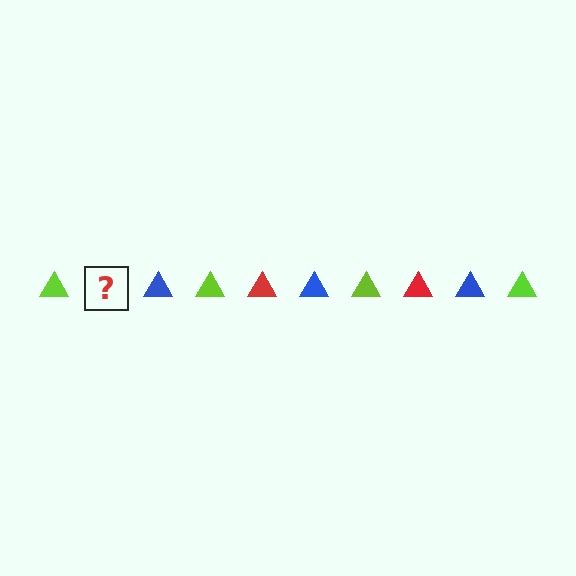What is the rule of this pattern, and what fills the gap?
The rule is that the pattern cycles through lime, red, blue triangles. The gap should be filled with a red triangle.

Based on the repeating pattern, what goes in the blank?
The blank should be a red triangle.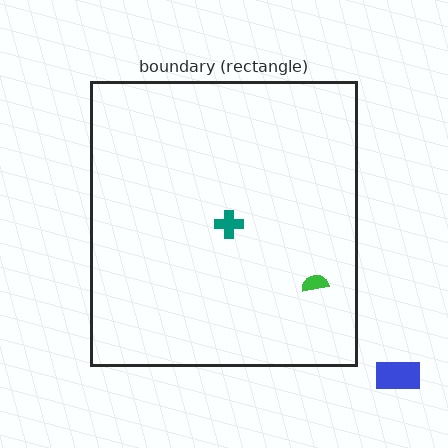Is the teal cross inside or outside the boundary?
Inside.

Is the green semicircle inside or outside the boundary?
Inside.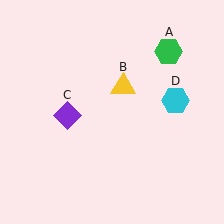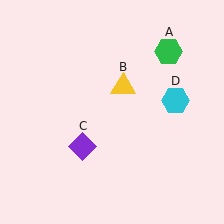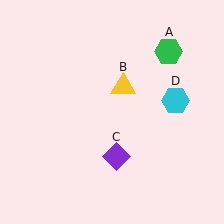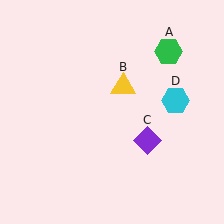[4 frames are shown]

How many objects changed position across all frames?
1 object changed position: purple diamond (object C).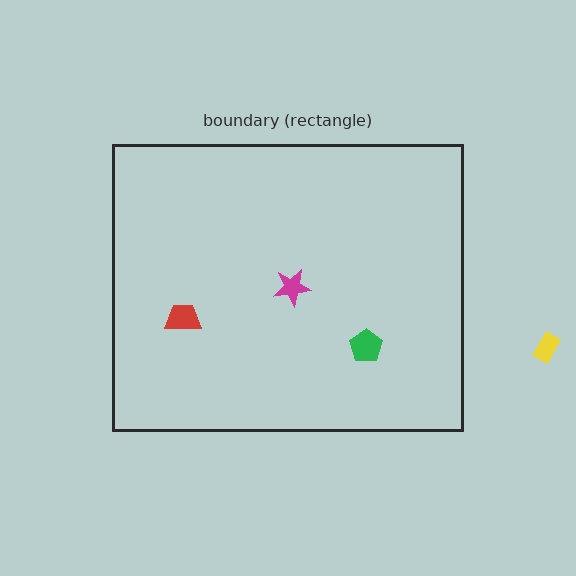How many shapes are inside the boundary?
3 inside, 1 outside.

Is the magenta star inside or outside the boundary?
Inside.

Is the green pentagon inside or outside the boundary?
Inside.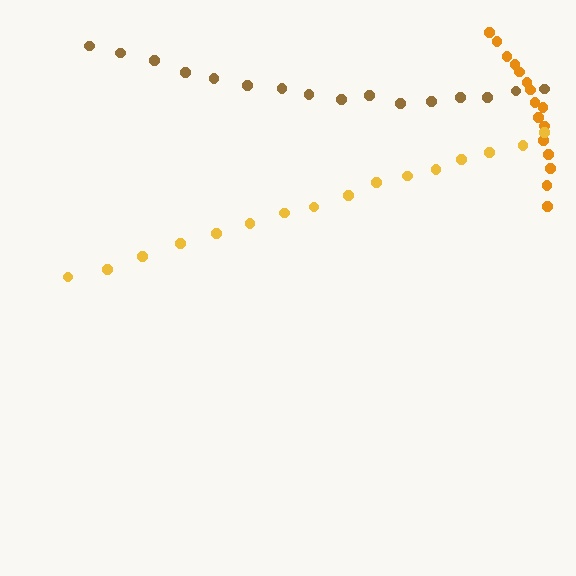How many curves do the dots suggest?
There are 3 distinct paths.